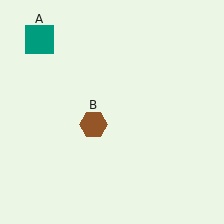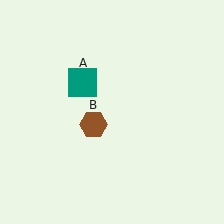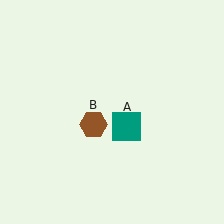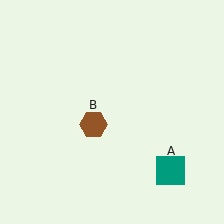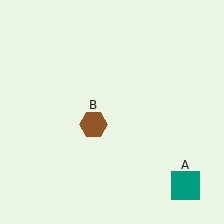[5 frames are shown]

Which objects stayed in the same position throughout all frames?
Brown hexagon (object B) remained stationary.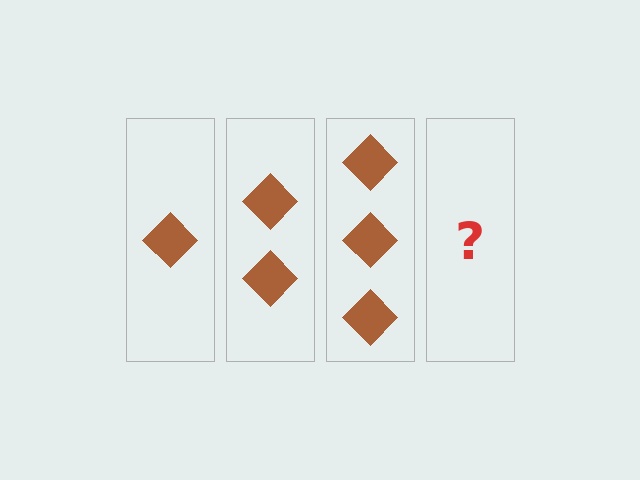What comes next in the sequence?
The next element should be 4 diamonds.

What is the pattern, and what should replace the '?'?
The pattern is that each step adds one more diamond. The '?' should be 4 diamonds.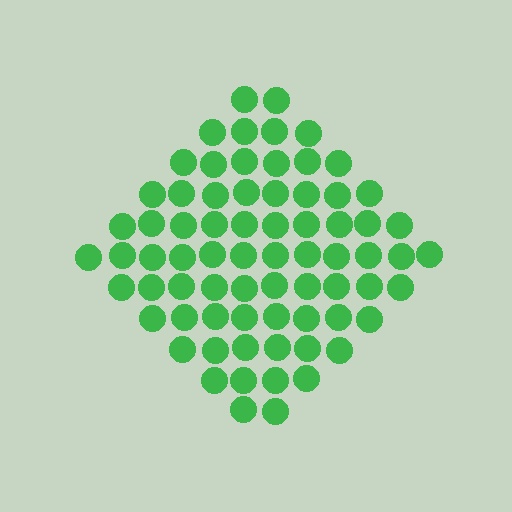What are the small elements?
The small elements are circles.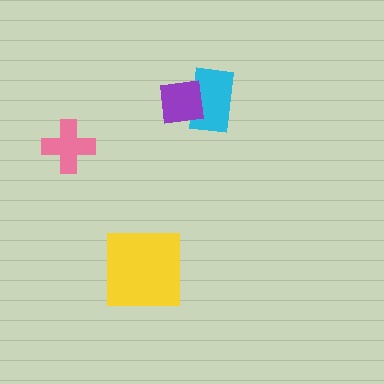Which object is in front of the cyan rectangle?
The purple square is in front of the cyan rectangle.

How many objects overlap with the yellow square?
0 objects overlap with the yellow square.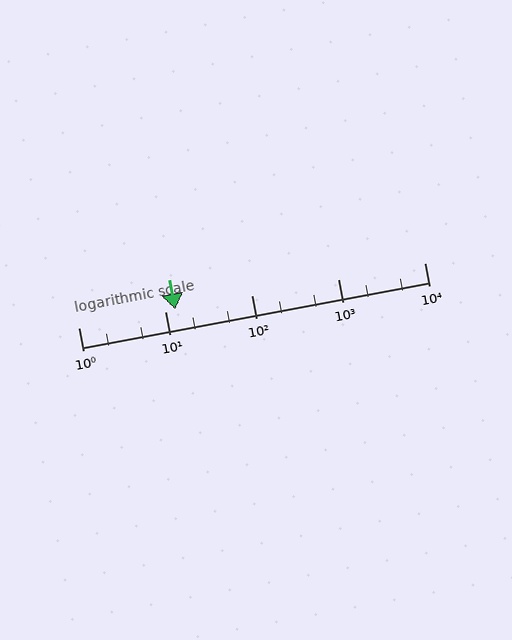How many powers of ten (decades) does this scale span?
The scale spans 4 decades, from 1 to 10000.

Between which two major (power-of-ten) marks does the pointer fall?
The pointer is between 10 and 100.